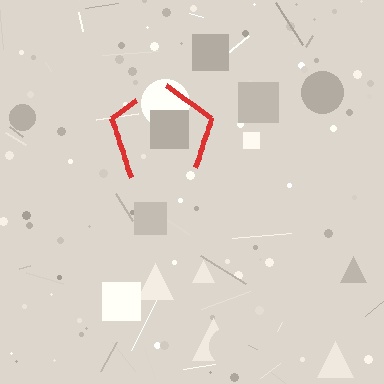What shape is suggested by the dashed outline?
The dashed outline suggests a pentagon.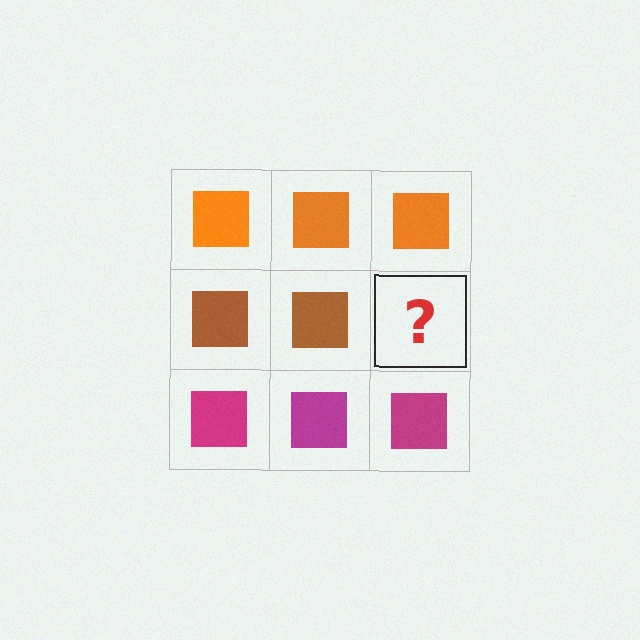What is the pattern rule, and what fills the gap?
The rule is that each row has a consistent color. The gap should be filled with a brown square.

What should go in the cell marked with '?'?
The missing cell should contain a brown square.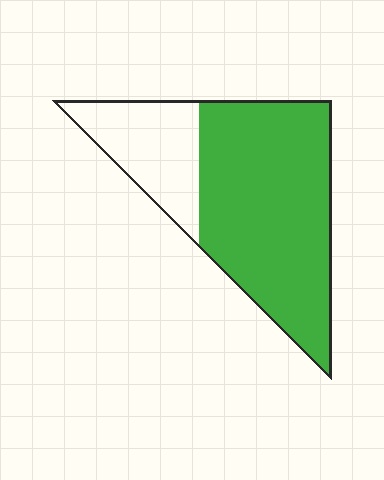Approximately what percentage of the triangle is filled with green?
Approximately 70%.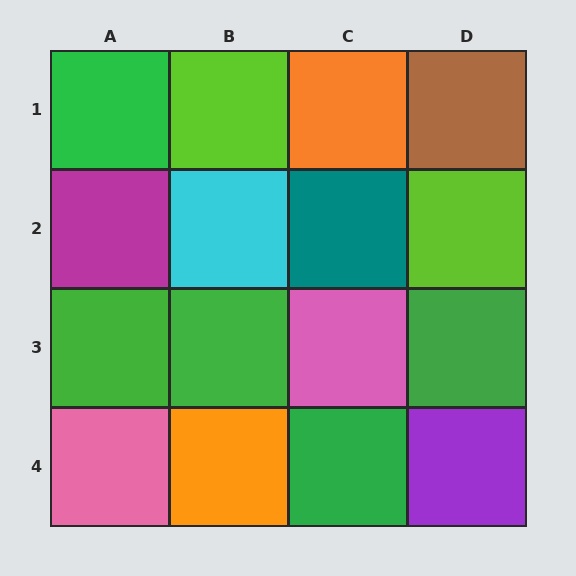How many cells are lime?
2 cells are lime.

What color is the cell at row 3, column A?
Green.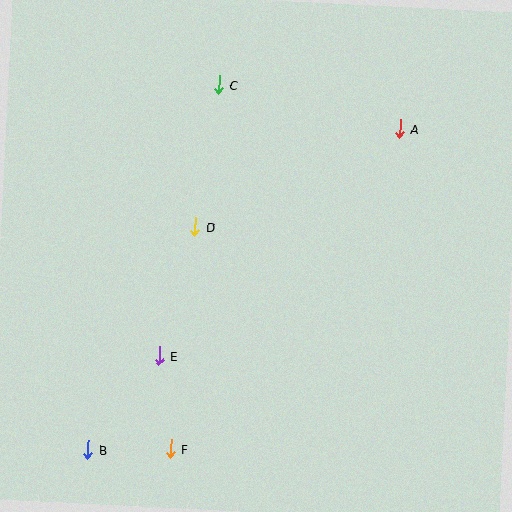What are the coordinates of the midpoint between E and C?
The midpoint between E and C is at (189, 220).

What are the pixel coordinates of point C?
Point C is at (219, 85).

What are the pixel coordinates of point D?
Point D is at (195, 226).